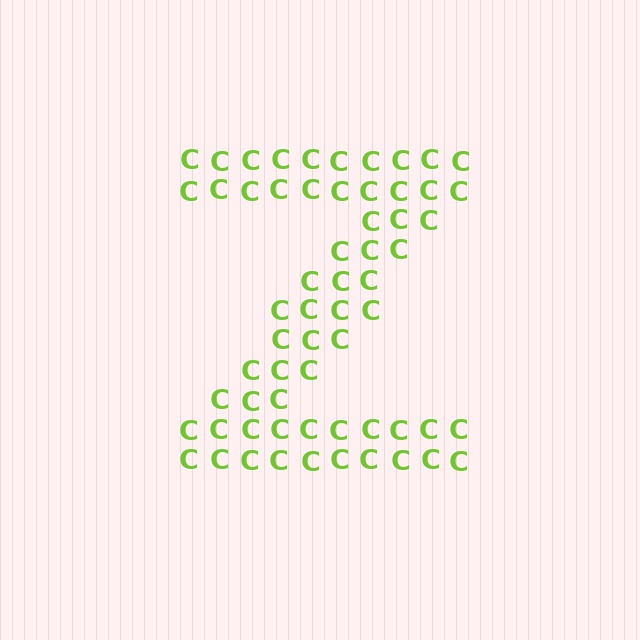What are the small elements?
The small elements are letter C's.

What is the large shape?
The large shape is the letter Z.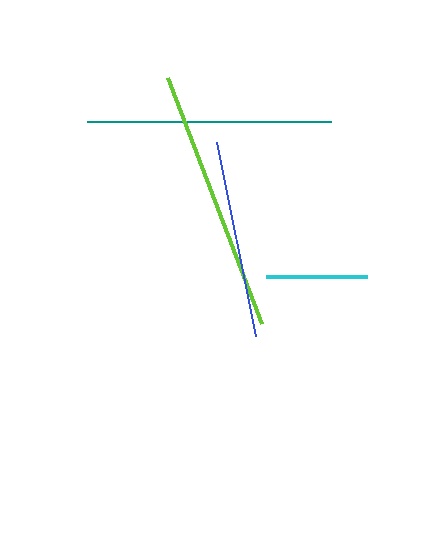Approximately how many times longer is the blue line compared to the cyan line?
The blue line is approximately 2.0 times the length of the cyan line.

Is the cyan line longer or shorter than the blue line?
The blue line is longer than the cyan line.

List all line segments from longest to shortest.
From longest to shortest: lime, teal, blue, cyan.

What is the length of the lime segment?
The lime segment is approximately 263 pixels long.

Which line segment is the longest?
The lime line is the longest at approximately 263 pixels.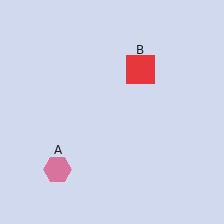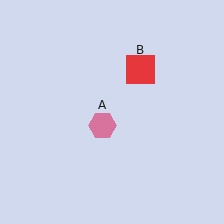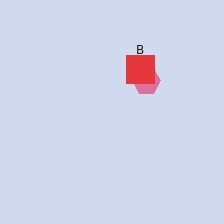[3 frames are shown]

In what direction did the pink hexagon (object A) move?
The pink hexagon (object A) moved up and to the right.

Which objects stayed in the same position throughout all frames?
Red square (object B) remained stationary.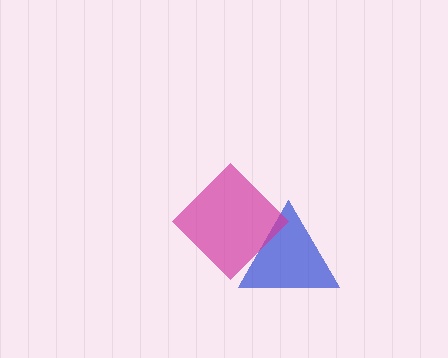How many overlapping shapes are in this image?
There are 2 overlapping shapes in the image.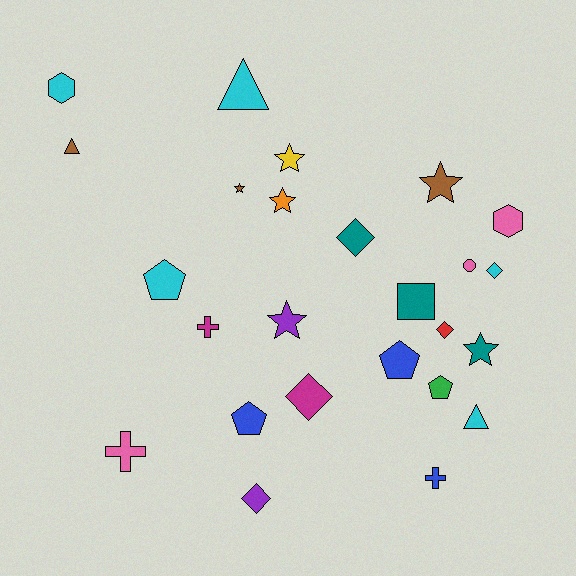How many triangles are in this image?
There are 3 triangles.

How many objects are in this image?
There are 25 objects.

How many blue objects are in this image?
There are 3 blue objects.